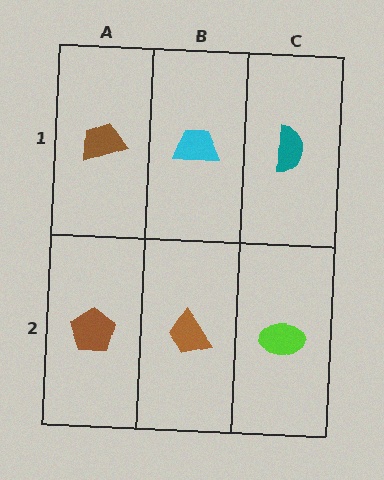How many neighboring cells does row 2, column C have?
2.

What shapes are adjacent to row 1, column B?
A brown trapezoid (row 2, column B), a brown trapezoid (row 1, column A), a teal semicircle (row 1, column C).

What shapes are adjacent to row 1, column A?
A brown pentagon (row 2, column A), a cyan trapezoid (row 1, column B).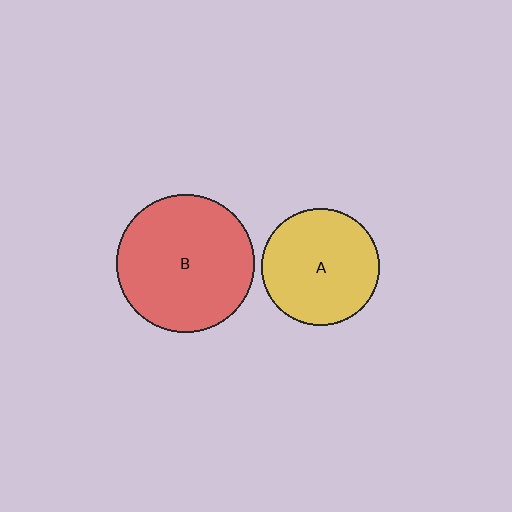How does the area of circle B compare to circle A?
Approximately 1.4 times.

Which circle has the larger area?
Circle B (red).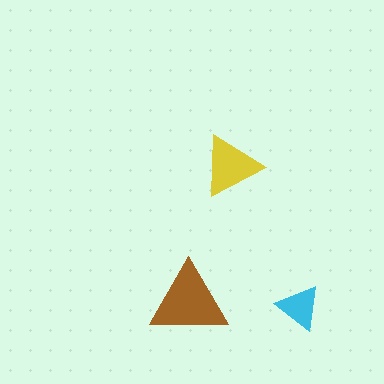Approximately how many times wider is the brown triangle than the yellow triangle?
About 1.5 times wider.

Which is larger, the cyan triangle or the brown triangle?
The brown one.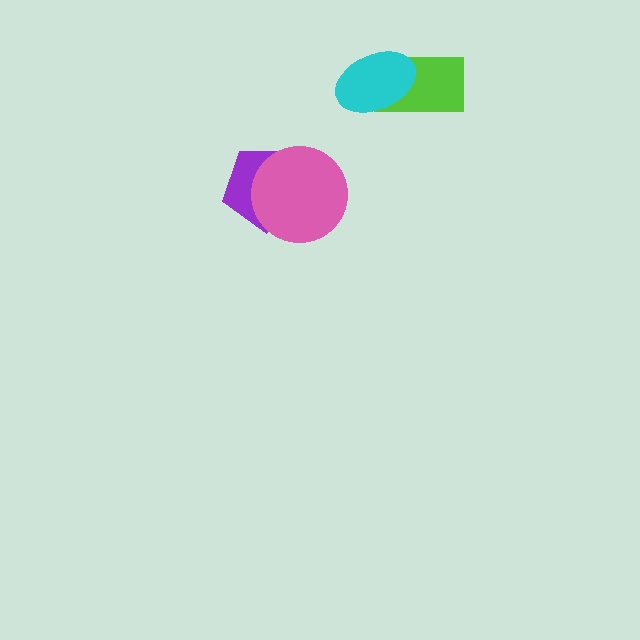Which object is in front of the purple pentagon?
The pink circle is in front of the purple pentagon.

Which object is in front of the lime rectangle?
The cyan ellipse is in front of the lime rectangle.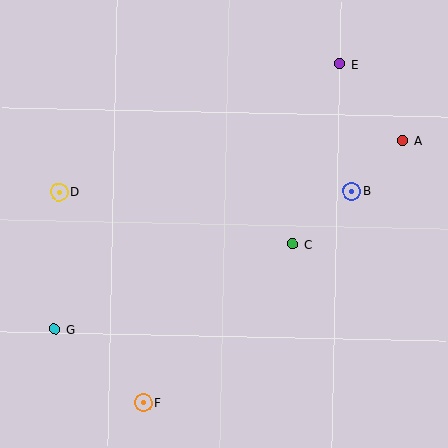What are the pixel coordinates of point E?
Point E is at (340, 64).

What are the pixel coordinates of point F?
Point F is at (143, 402).